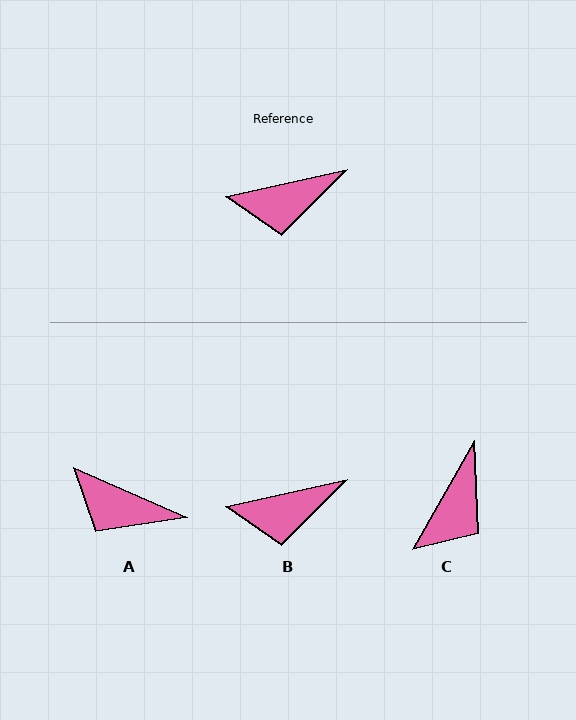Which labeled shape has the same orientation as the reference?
B.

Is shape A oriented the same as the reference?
No, it is off by about 36 degrees.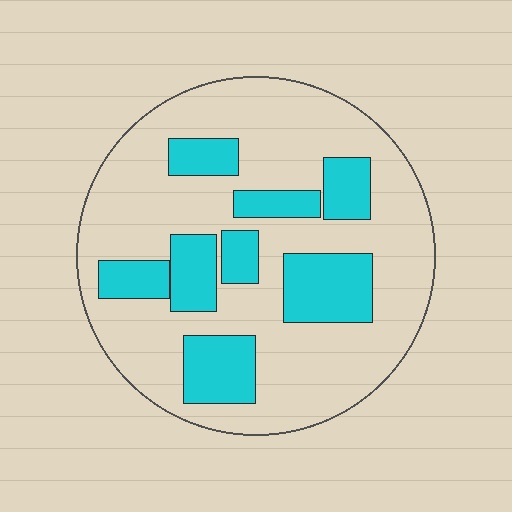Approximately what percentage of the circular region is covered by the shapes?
Approximately 30%.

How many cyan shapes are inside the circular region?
8.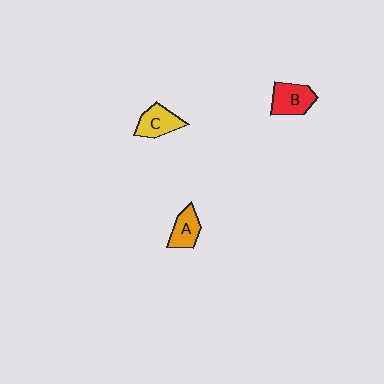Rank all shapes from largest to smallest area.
From largest to smallest: B (red), C (yellow), A (orange).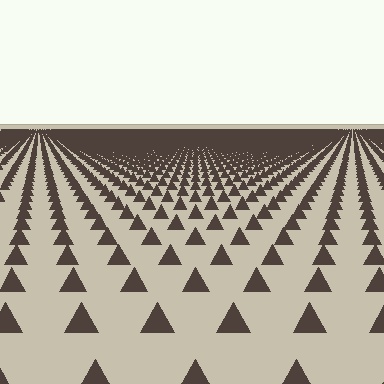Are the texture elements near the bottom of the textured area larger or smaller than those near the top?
Larger. Near the bottom, elements are closer to the viewer and appear at a bigger on-screen size.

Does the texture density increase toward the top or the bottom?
Density increases toward the top.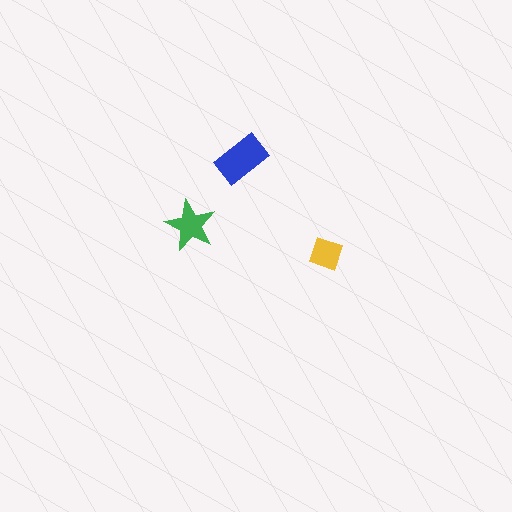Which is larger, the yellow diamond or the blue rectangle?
The blue rectangle.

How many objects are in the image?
There are 3 objects in the image.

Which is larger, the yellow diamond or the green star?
The green star.